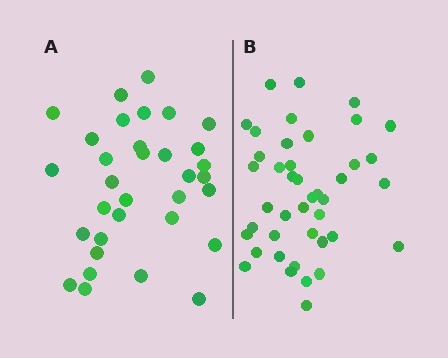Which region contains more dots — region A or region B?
Region B (the right region) has more dots.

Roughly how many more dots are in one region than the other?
Region B has roughly 8 or so more dots than region A.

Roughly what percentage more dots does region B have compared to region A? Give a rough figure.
About 25% more.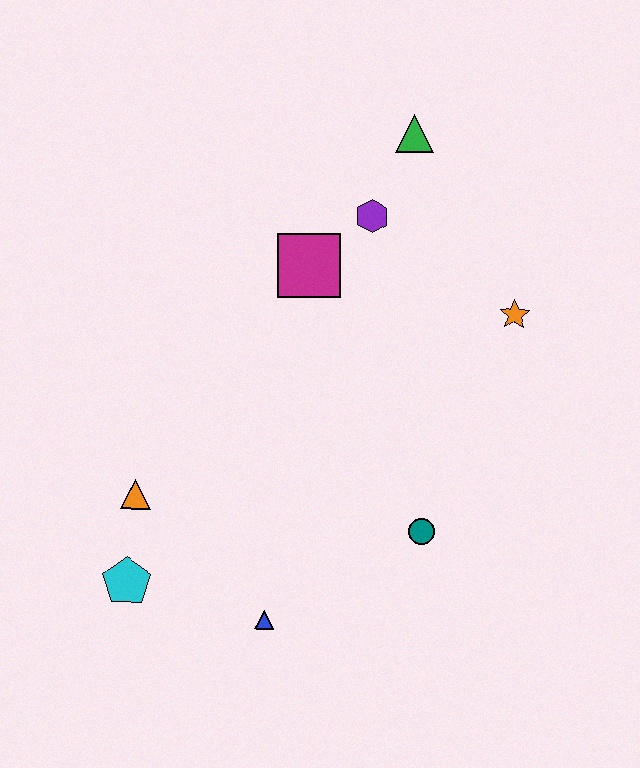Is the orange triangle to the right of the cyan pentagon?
Yes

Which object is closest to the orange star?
The purple hexagon is closest to the orange star.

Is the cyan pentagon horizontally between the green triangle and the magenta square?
No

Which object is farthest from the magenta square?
The cyan pentagon is farthest from the magenta square.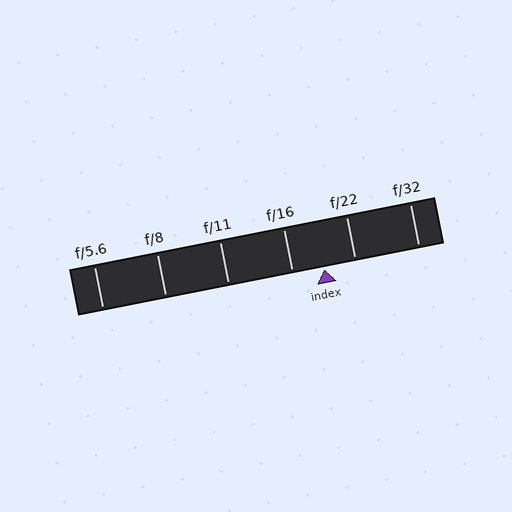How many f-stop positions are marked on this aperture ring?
There are 6 f-stop positions marked.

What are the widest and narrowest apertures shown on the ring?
The widest aperture shown is f/5.6 and the narrowest is f/32.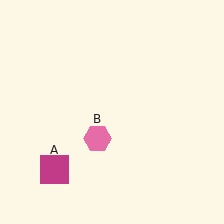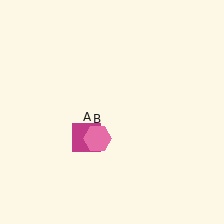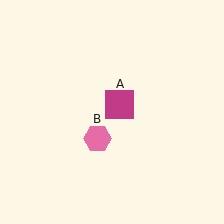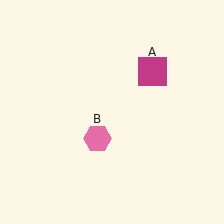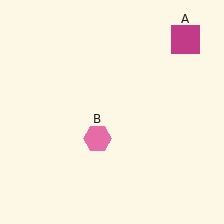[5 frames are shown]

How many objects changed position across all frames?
1 object changed position: magenta square (object A).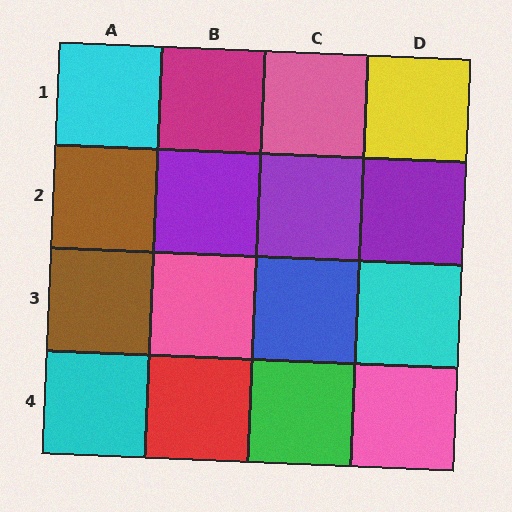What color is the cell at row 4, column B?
Red.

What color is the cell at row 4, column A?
Cyan.